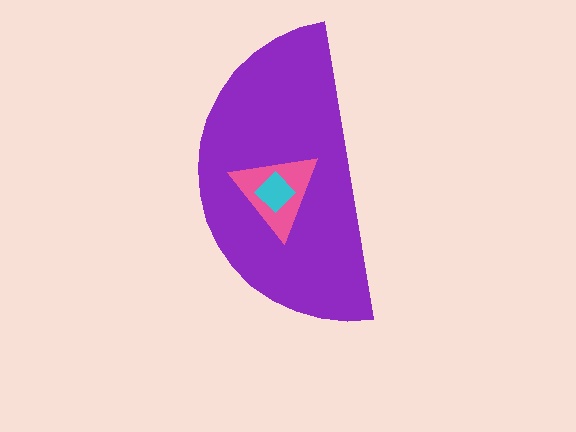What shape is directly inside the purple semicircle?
The pink triangle.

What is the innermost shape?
The cyan diamond.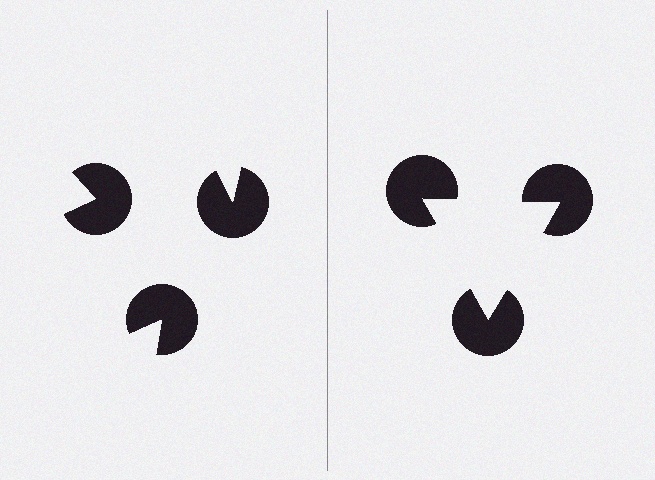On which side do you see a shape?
An illusory triangle appears on the right side. On the left side the wedge cuts are rotated, so no coherent shape forms.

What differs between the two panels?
The pac-man discs are positioned identically on both sides; only the wedge orientations differ. On the right they align to a triangle; on the left they are misaligned.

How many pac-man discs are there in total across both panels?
6 — 3 on each side.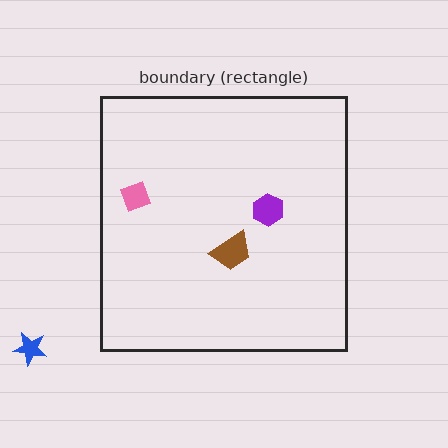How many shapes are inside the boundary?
3 inside, 1 outside.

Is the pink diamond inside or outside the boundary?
Inside.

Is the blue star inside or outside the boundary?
Outside.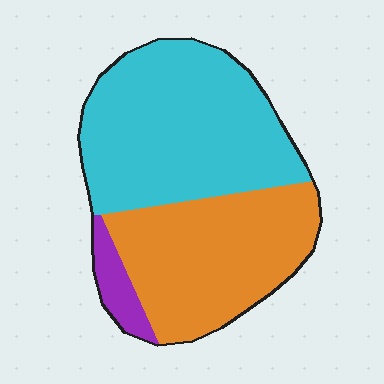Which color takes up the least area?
Purple, at roughly 5%.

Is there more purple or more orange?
Orange.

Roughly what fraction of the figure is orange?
Orange takes up between a quarter and a half of the figure.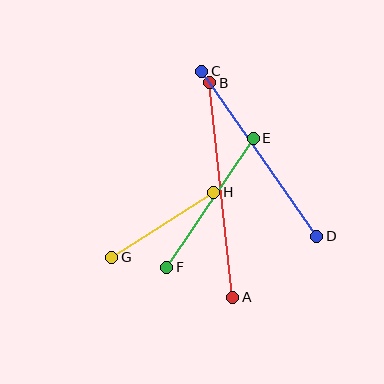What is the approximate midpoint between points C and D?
The midpoint is at approximately (259, 154) pixels.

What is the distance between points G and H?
The distance is approximately 121 pixels.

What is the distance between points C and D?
The distance is approximately 201 pixels.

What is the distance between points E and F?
The distance is approximately 155 pixels.